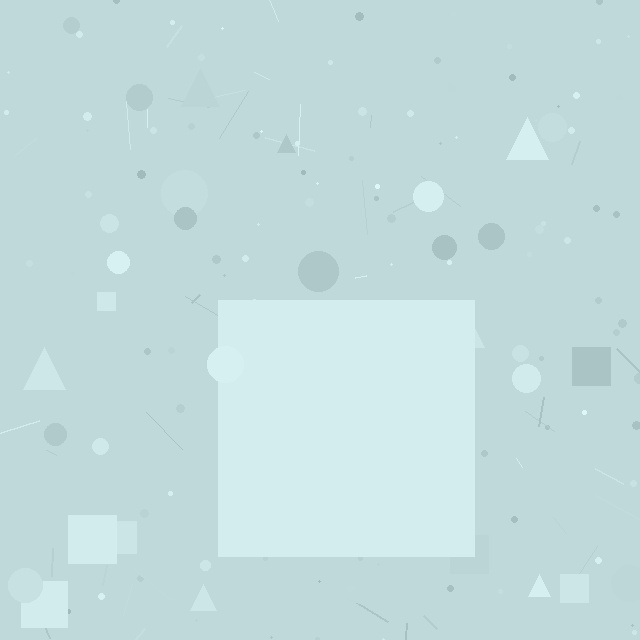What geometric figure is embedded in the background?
A square is embedded in the background.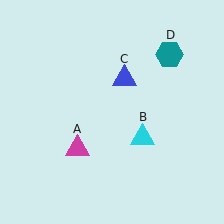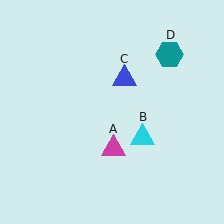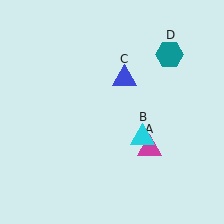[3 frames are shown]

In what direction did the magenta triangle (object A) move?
The magenta triangle (object A) moved right.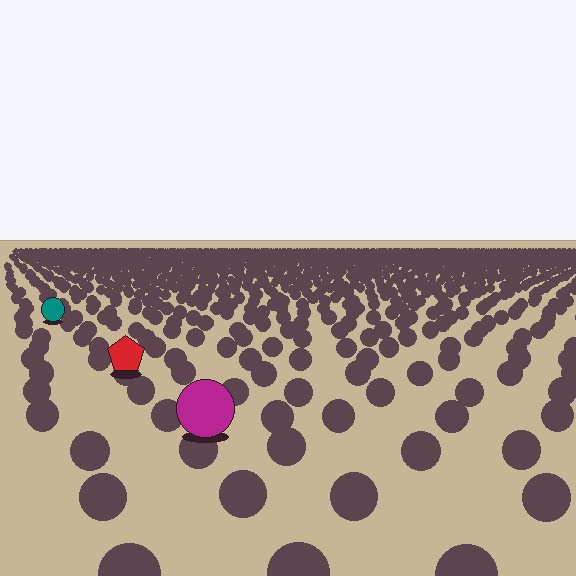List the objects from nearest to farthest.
From nearest to farthest: the magenta circle, the red pentagon, the teal circle.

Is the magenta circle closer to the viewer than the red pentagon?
Yes. The magenta circle is closer — you can tell from the texture gradient: the ground texture is coarser near it.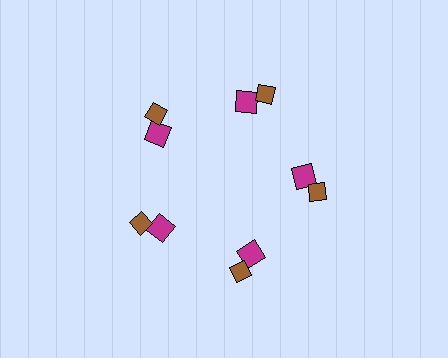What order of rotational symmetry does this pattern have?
This pattern has 5-fold rotational symmetry.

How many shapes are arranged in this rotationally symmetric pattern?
There are 10 shapes, arranged in 5 groups of 2.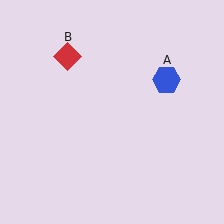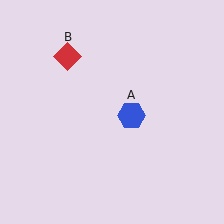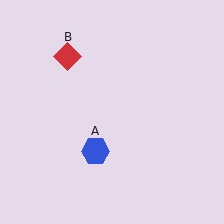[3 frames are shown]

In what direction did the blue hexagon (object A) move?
The blue hexagon (object A) moved down and to the left.